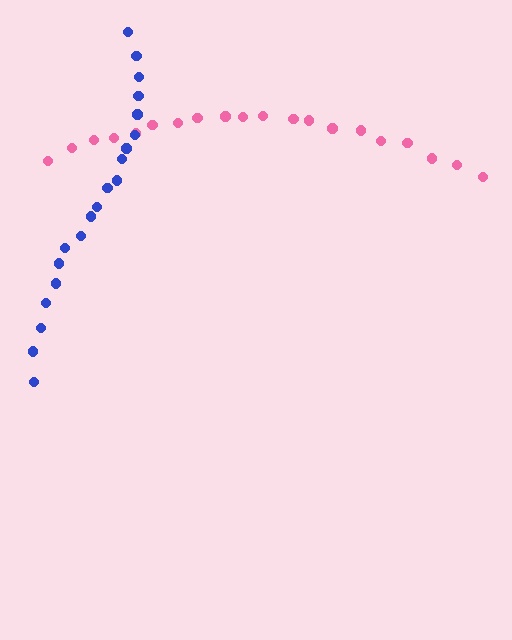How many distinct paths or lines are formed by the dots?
There are 2 distinct paths.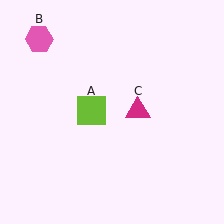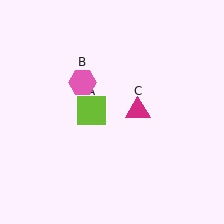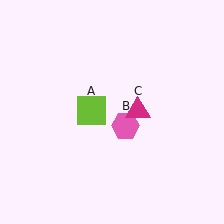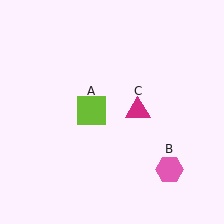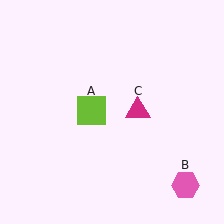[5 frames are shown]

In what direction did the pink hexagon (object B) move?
The pink hexagon (object B) moved down and to the right.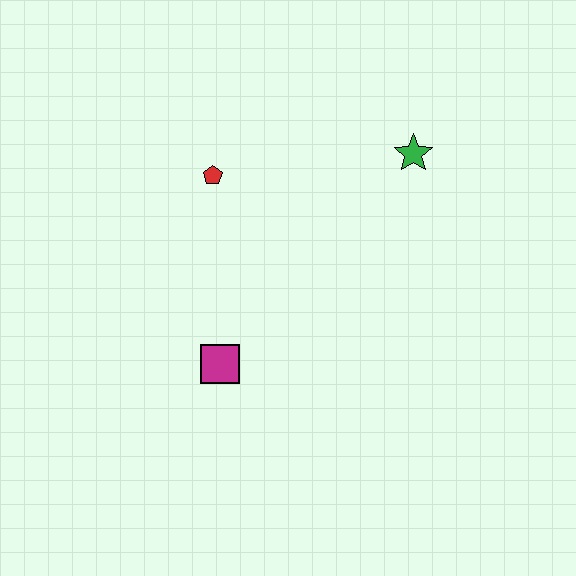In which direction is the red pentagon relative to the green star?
The red pentagon is to the left of the green star.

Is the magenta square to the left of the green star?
Yes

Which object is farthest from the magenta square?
The green star is farthest from the magenta square.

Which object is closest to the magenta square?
The red pentagon is closest to the magenta square.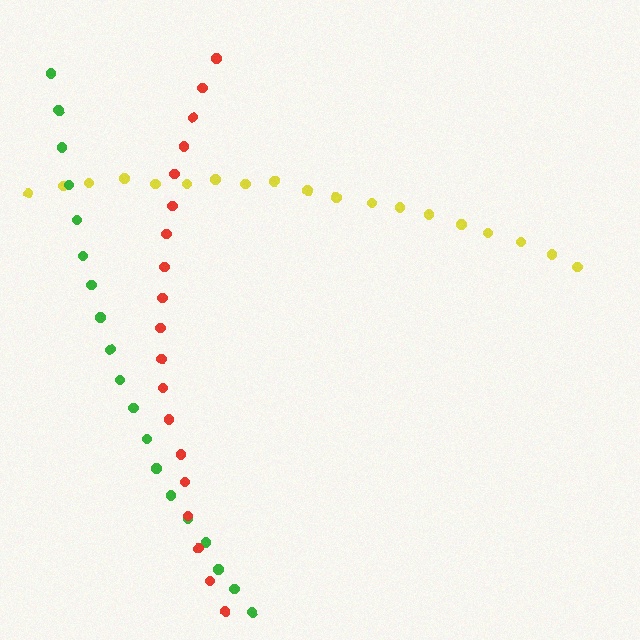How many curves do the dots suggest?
There are 3 distinct paths.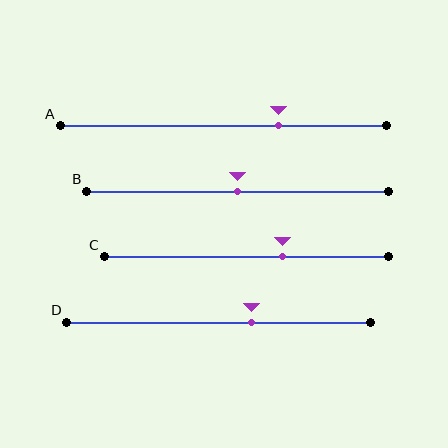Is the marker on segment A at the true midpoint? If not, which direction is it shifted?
No, the marker on segment A is shifted to the right by about 17% of the segment length.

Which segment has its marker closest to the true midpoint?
Segment B has its marker closest to the true midpoint.